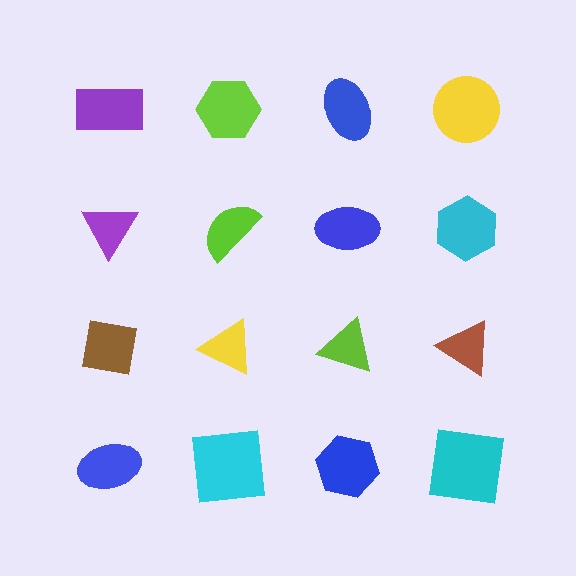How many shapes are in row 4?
4 shapes.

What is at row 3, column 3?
A lime triangle.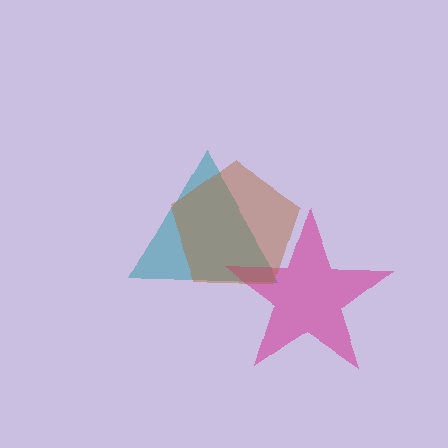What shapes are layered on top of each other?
The layered shapes are: a teal triangle, a magenta star, a brown pentagon.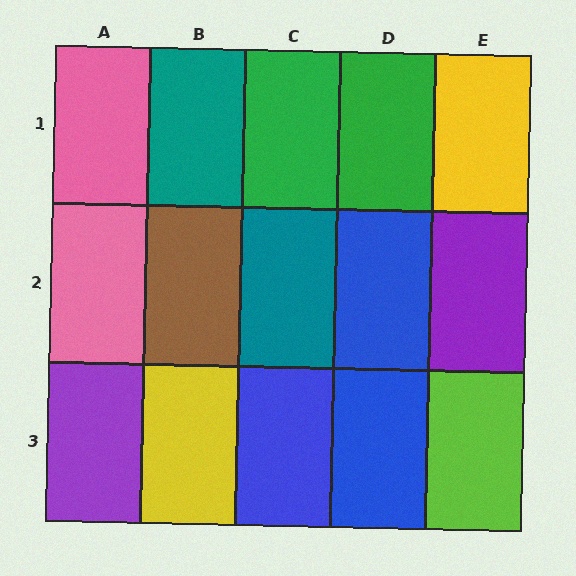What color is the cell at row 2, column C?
Teal.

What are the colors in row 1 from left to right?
Pink, teal, green, green, yellow.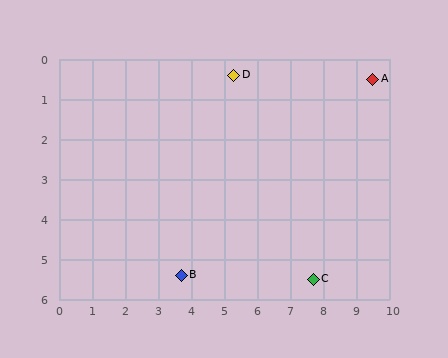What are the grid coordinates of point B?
Point B is at approximately (3.7, 5.4).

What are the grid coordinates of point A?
Point A is at approximately (9.5, 0.5).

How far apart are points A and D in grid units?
Points A and D are about 4.2 grid units apart.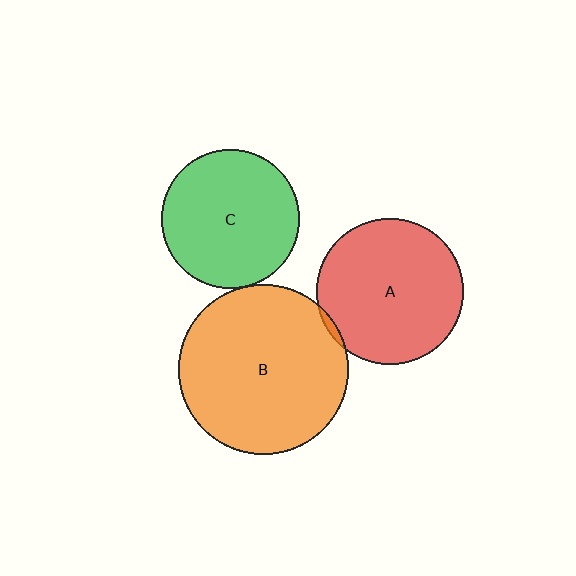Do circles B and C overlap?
Yes.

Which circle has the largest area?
Circle B (orange).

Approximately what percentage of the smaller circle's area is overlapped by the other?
Approximately 5%.